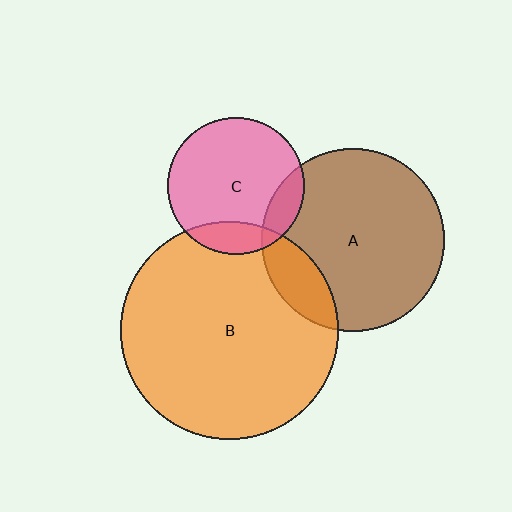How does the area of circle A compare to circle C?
Approximately 1.8 times.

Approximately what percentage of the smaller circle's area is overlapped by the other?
Approximately 15%.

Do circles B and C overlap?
Yes.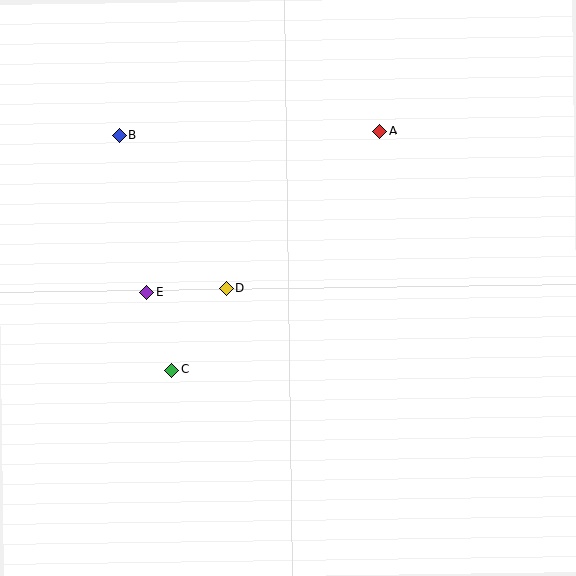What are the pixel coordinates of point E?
Point E is at (147, 292).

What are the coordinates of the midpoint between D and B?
The midpoint between D and B is at (173, 212).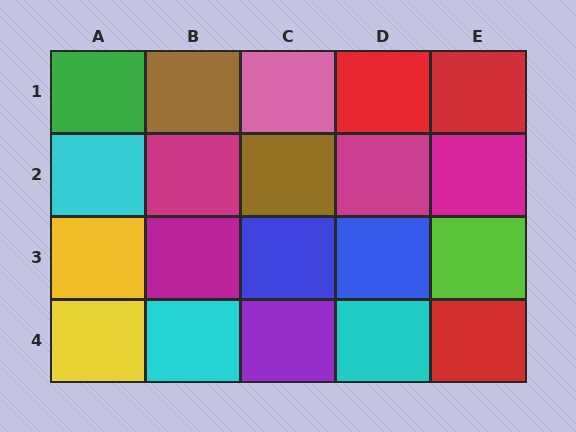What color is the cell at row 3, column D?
Blue.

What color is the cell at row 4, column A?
Yellow.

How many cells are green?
1 cell is green.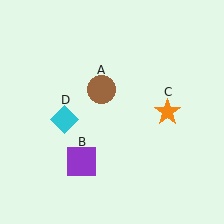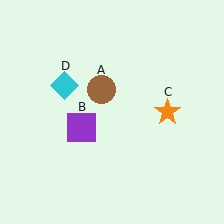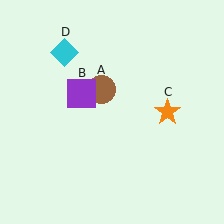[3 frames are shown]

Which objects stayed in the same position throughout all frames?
Brown circle (object A) and orange star (object C) remained stationary.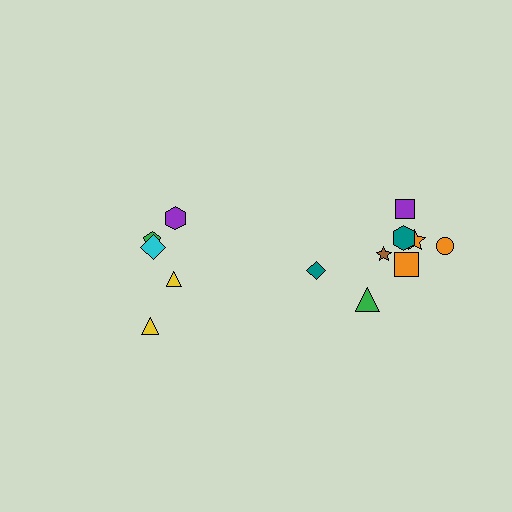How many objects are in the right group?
There are 8 objects.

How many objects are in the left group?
There are 5 objects.